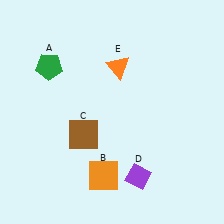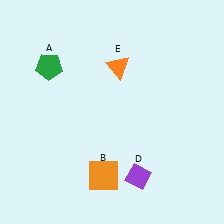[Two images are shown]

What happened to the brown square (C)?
The brown square (C) was removed in Image 2. It was in the bottom-left area of Image 1.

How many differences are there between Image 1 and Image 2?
There is 1 difference between the two images.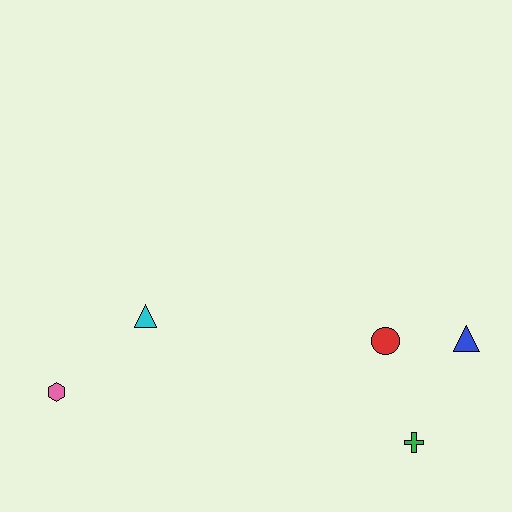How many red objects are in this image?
There is 1 red object.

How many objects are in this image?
There are 5 objects.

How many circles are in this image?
There is 1 circle.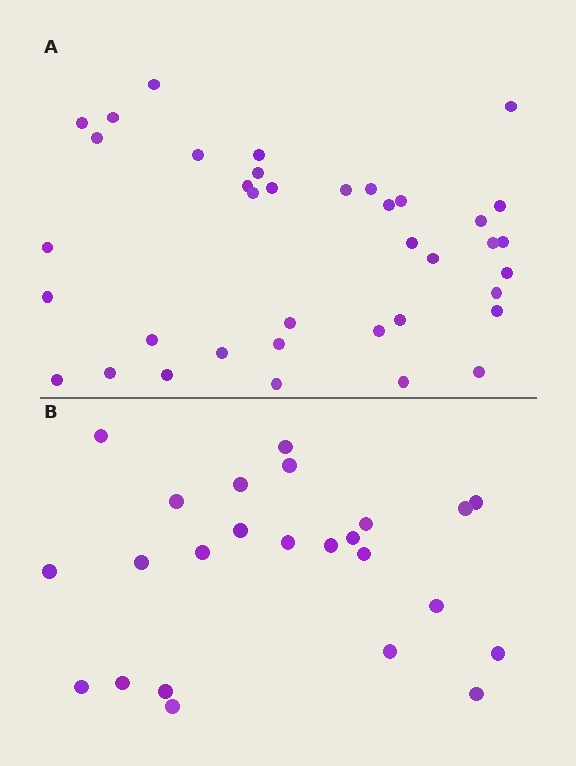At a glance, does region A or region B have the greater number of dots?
Region A (the top region) has more dots.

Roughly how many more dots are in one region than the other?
Region A has approximately 15 more dots than region B.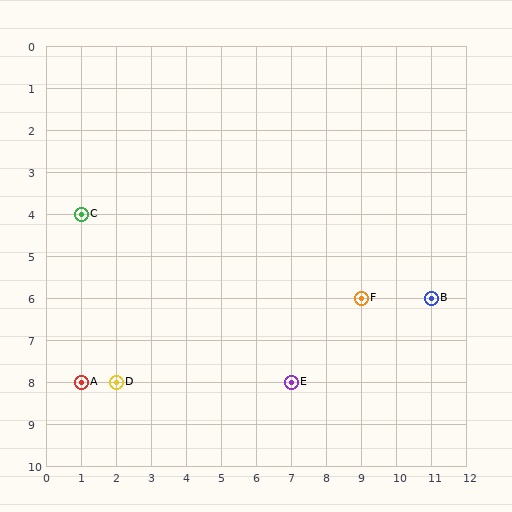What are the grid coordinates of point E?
Point E is at grid coordinates (7, 8).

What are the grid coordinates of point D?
Point D is at grid coordinates (2, 8).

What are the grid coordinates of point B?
Point B is at grid coordinates (11, 6).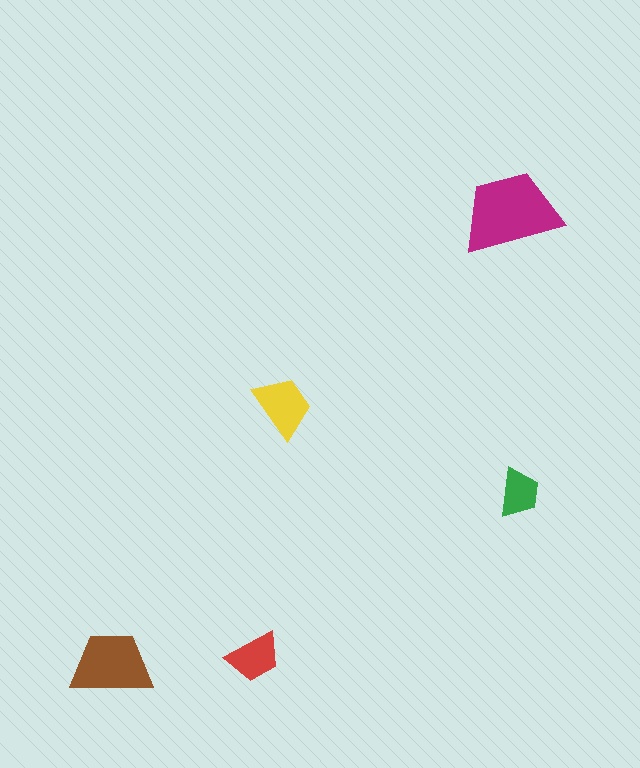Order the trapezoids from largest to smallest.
the magenta one, the brown one, the yellow one, the red one, the green one.